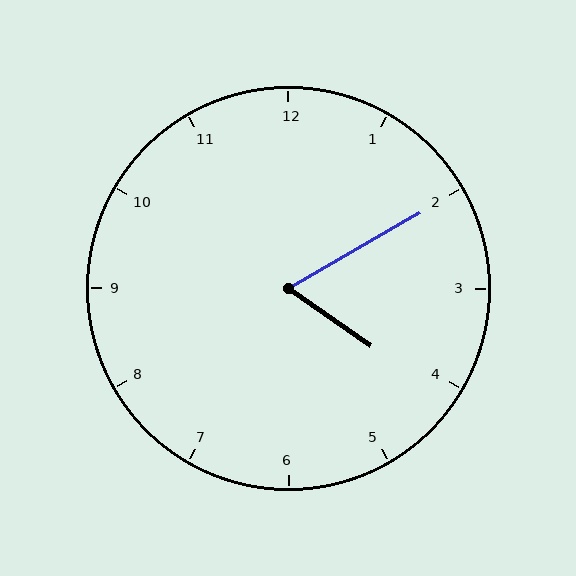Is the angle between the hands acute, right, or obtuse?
It is acute.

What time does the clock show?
4:10.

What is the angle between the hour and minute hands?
Approximately 65 degrees.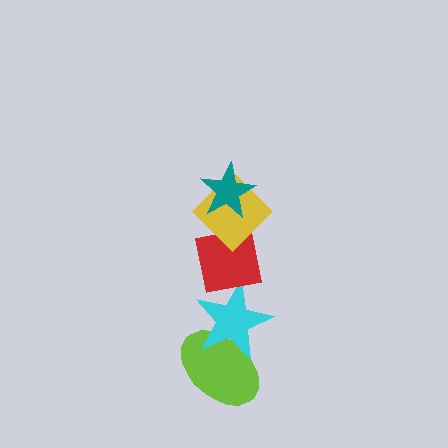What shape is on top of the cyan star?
The red square is on top of the cyan star.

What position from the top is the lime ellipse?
The lime ellipse is 5th from the top.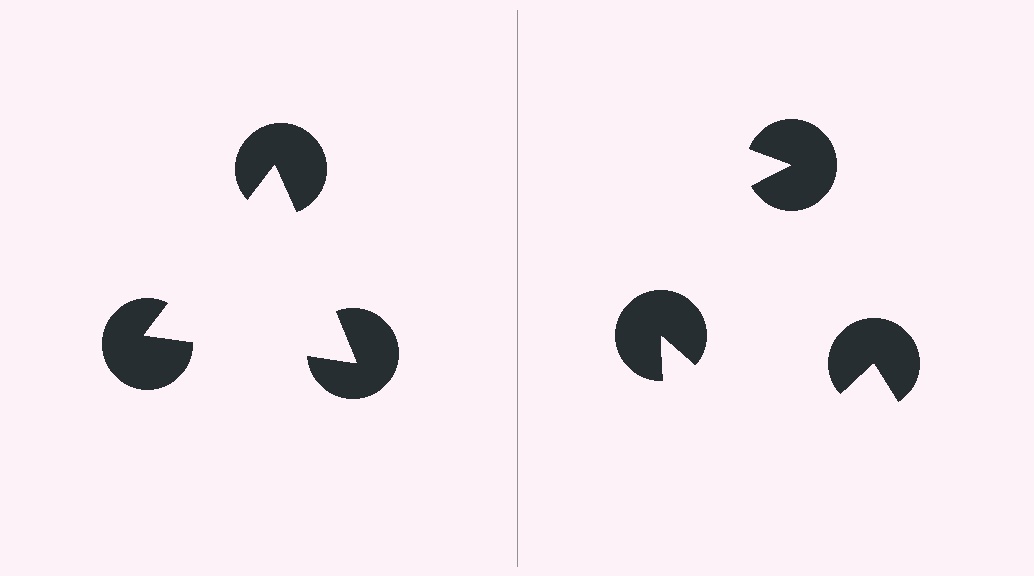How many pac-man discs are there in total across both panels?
6 — 3 on each side.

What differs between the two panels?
The pac-man discs are positioned identically on both sides; only the wedge orientations differ. On the left they align to a triangle; on the right they are misaligned.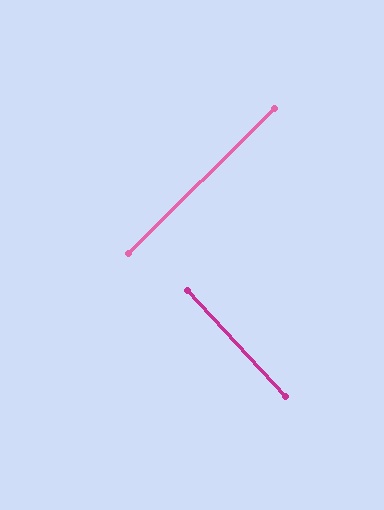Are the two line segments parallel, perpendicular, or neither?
Perpendicular — they meet at approximately 88°.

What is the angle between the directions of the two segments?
Approximately 88 degrees.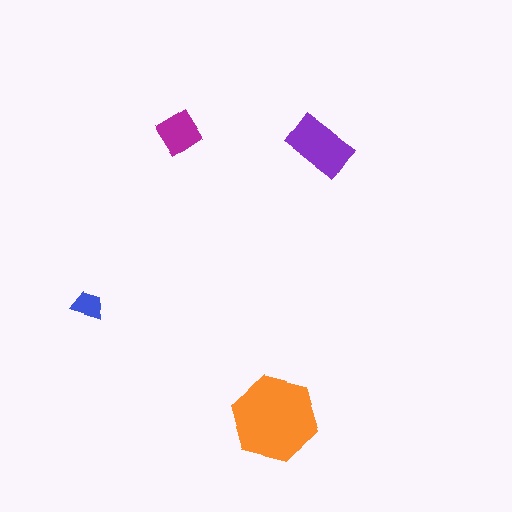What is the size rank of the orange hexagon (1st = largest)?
1st.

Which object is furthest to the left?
The blue trapezoid is leftmost.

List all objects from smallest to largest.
The blue trapezoid, the magenta diamond, the purple rectangle, the orange hexagon.